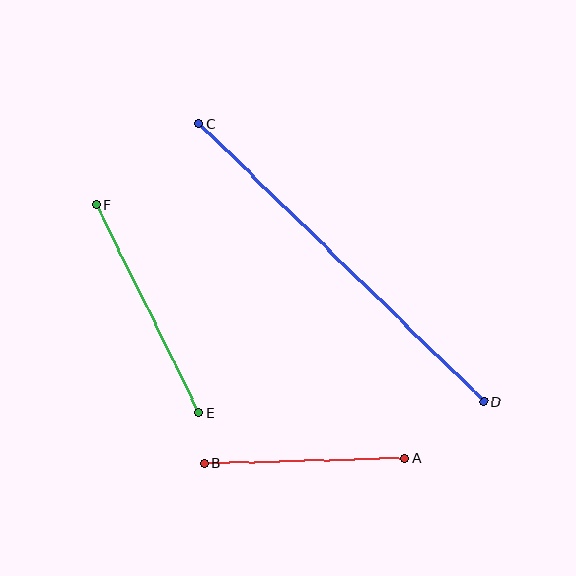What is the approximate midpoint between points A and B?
The midpoint is at approximately (304, 461) pixels.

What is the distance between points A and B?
The distance is approximately 201 pixels.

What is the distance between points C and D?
The distance is approximately 398 pixels.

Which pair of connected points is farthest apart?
Points C and D are farthest apart.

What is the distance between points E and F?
The distance is approximately 232 pixels.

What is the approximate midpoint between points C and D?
The midpoint is at approximately (341, 263) pixels.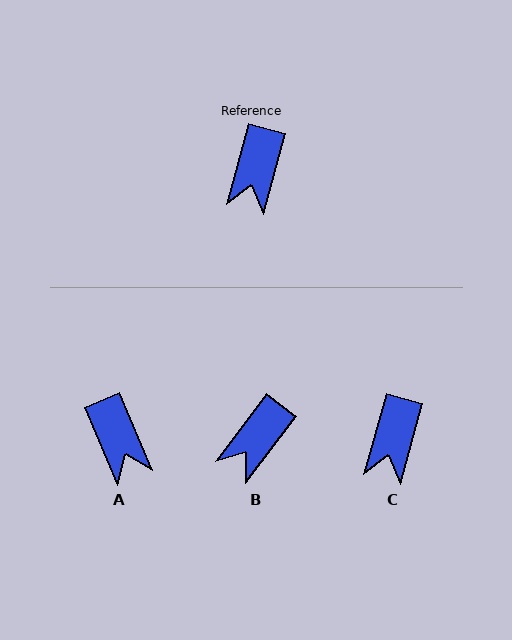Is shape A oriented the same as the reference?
No, it is off by about 38 degrees.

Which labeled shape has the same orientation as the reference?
C.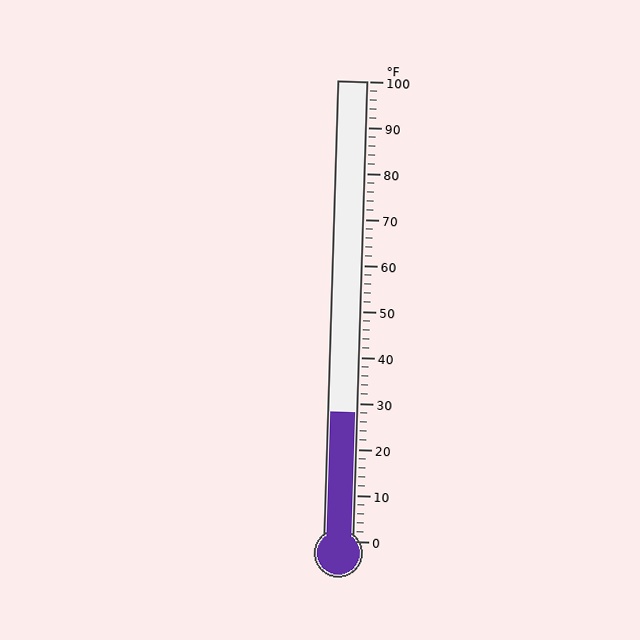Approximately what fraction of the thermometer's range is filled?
The thermometer is filled to approximately 30% of its range.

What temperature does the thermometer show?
The thermometer shows approximately 28°F.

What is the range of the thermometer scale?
The thermometer scale ranges from 0°F to 100°F.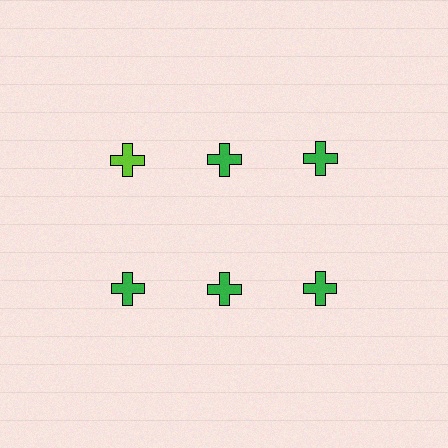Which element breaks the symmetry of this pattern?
The lime cross in the top row, leftmost column breaks the symmetry. All other shapes are green crosses.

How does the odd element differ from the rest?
It has a different color: lime instead of green.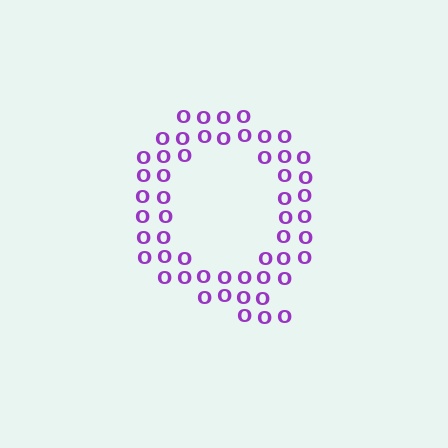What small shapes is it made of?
It is made of small letter O's.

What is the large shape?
The large shape is the letter Q.